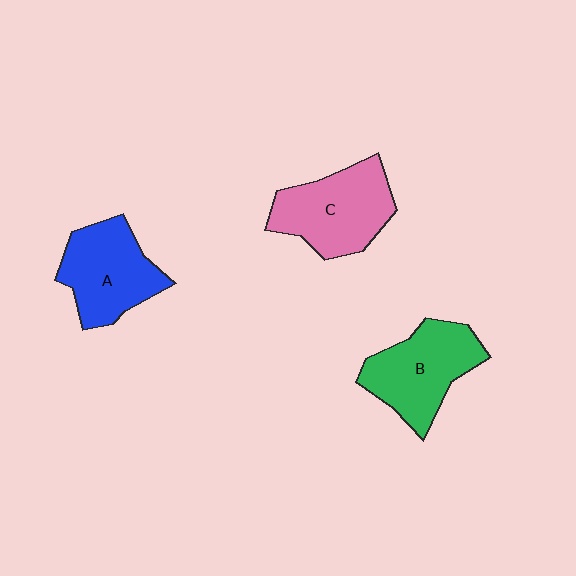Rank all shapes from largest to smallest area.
From largest to smallest: C (pink), B (green), A (blue).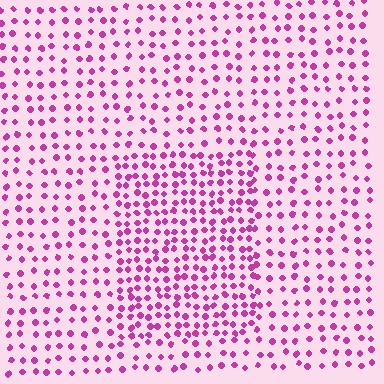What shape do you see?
I see a rectangle.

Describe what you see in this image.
The image contains small magenta elements arranged at two different densities. A rectangle-shaped region is visible where the elements are more densely packed than the surrounding area.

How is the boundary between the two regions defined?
The boundary is defined by a change in element density (approximately 1.8x ratio). All elements are the same color, size, and shape.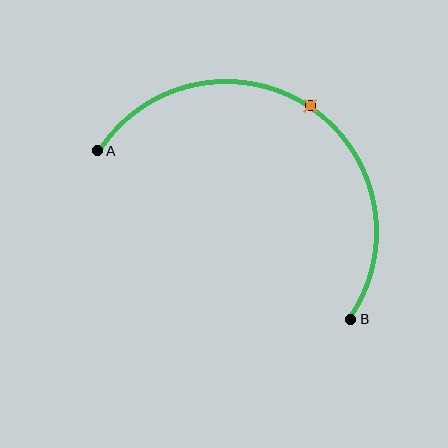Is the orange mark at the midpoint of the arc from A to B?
Yes. The orange mark lies on the arc at equal arc-length from both A and B — it is the arc midpoint.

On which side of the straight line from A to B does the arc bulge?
The arc bulges above the straight line connecting A and B.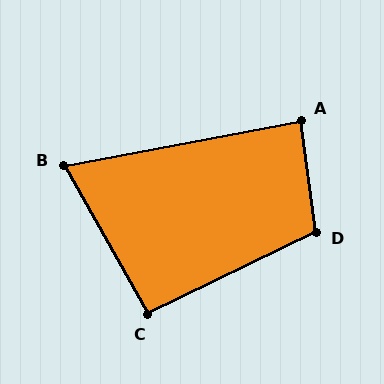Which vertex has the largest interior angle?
D, at approximately 108 degrees.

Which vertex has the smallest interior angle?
B, at approximately 72 degrees.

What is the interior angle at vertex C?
Approximately 93 degrees (approximately right).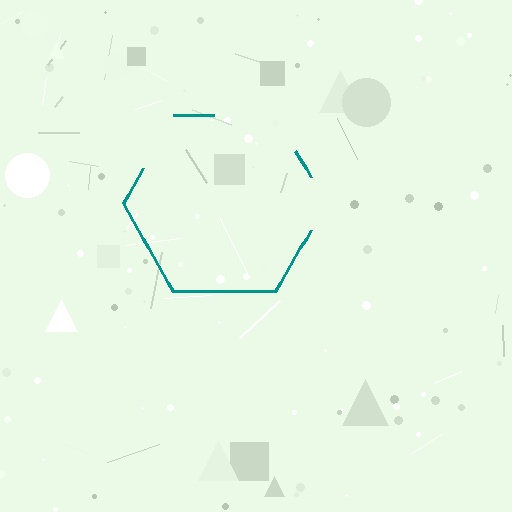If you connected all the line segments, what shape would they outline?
They would outline a hexagon.